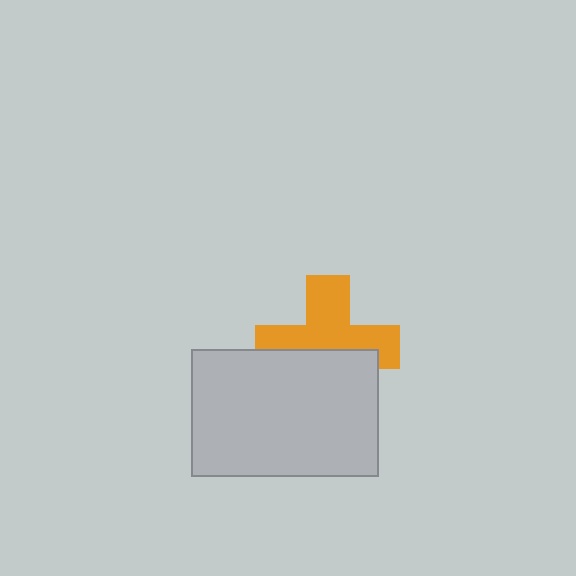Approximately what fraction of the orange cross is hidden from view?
Roughly 44% of the orange cross is hidden behind the light gray rectangle.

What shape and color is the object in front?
The object in front is a light gray rectangle.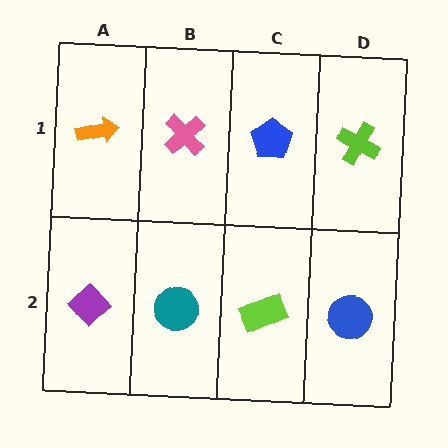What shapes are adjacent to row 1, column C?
A lime rectangle (row 2, column C), a pink cross (row 1, column B), a lime cross (row 1, column D).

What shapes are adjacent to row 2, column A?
An orange arrow (row 1, column A), a teal circle (row 2, column B).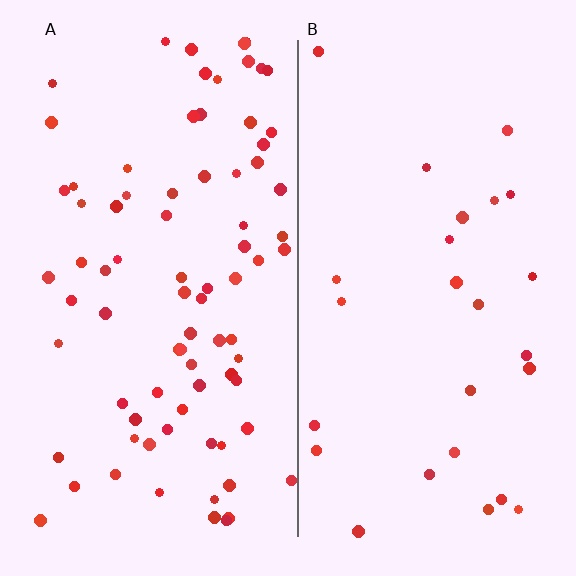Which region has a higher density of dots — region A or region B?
A (the left).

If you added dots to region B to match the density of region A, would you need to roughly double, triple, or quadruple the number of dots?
Approximately triple.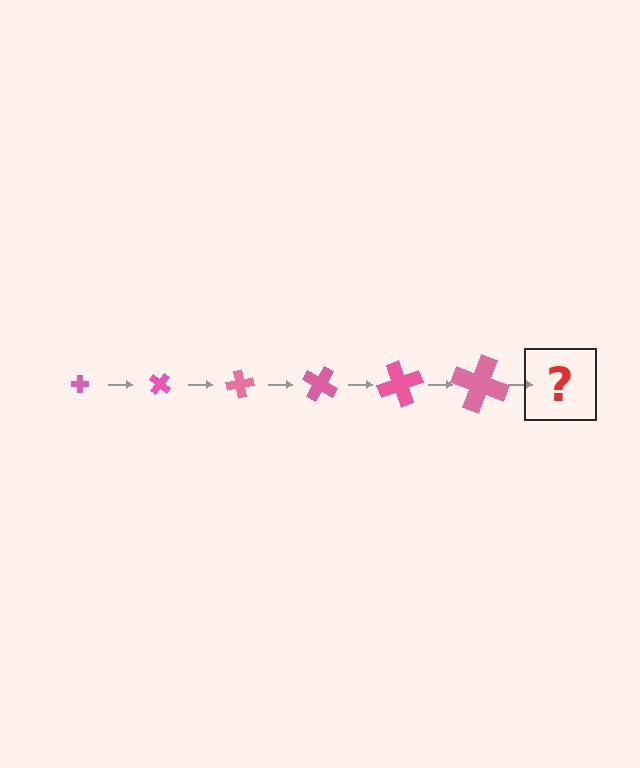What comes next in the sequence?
The next element should be a cross, larger than the previous one and rotated 240 degrees from the start.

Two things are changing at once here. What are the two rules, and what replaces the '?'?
The two rules are that the cross grows larger each step and it rotates 40 degrees each step. The '?' should be a cross, larger than the previous one and rotated 240 degrees from the start.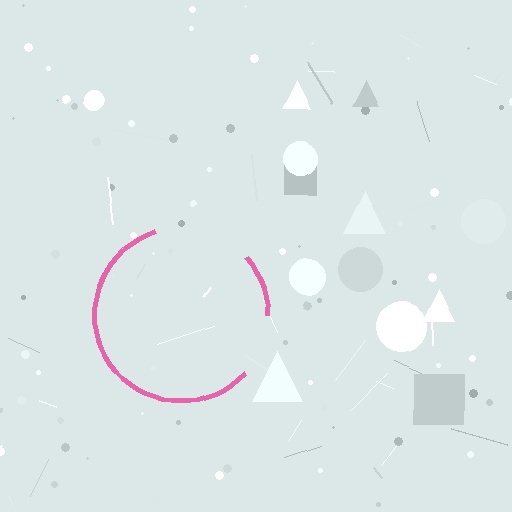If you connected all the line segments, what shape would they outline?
They would outline a circle.